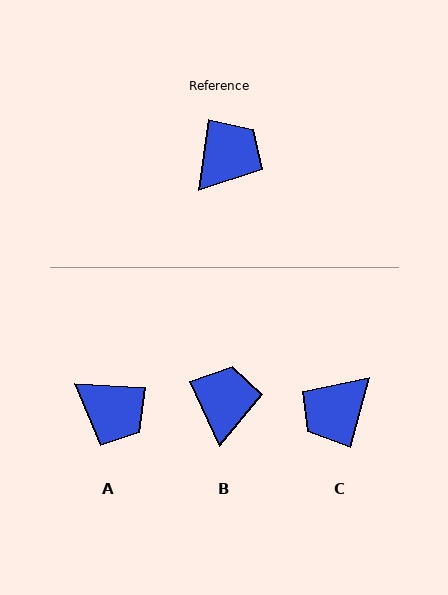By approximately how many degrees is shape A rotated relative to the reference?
Approximately 85 degrees clockwise.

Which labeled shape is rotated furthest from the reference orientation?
C, about 173 degrees away.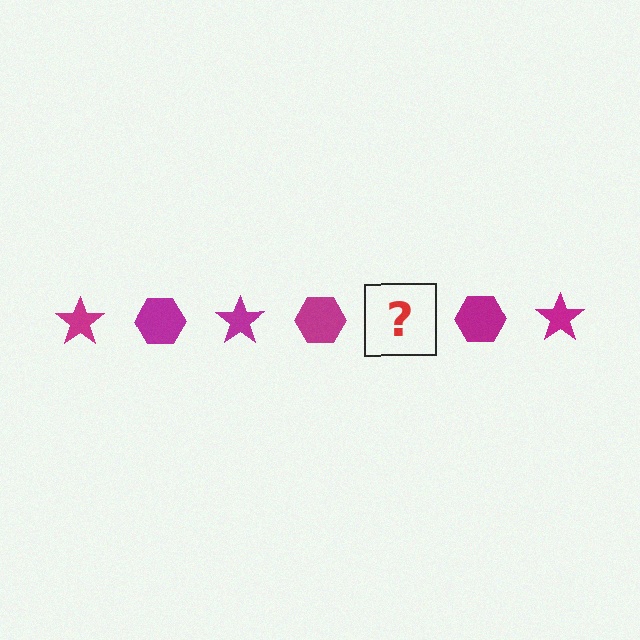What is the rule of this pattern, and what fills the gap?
The rule is that the pattern cycles through star, hexagon shapes in magenta. The gap should be filled with a magenta star.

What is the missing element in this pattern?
The missing element is a magenta star.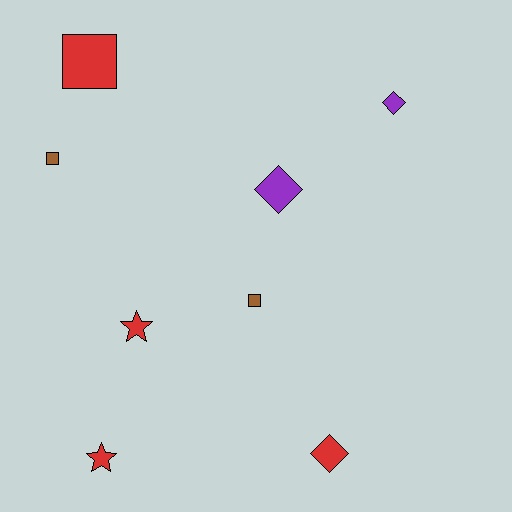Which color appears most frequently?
Red, with 4 objects.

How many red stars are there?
There are 2 red stars.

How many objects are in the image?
There are 8 objects.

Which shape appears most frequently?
Square, with 3 objects.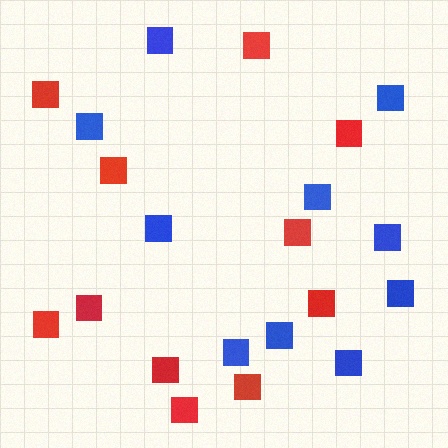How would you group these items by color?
There are 2 groups: one group of red squares (11) and one group of blue squares (10).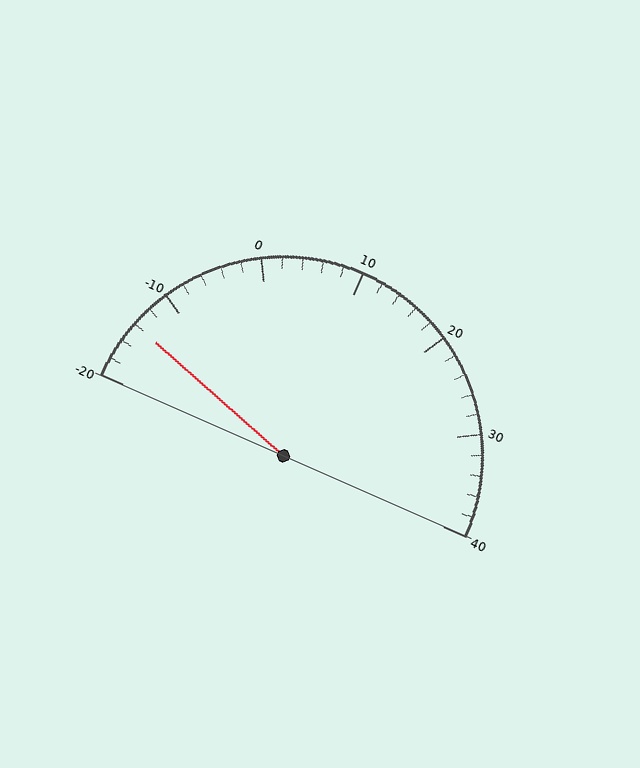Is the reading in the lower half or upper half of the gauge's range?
The reading is in the lower half of the range (-20 to 40).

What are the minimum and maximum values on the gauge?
The gauge ranges from -20 to 40.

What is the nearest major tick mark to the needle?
The nearest major tick mark is -10.